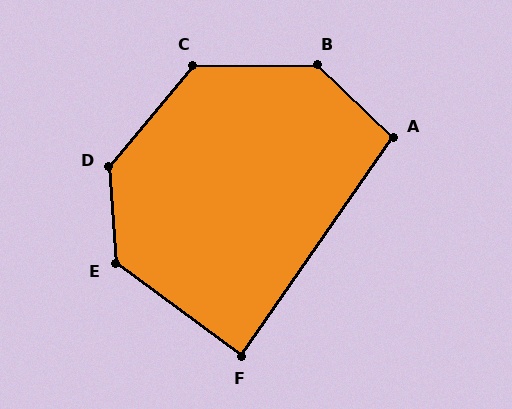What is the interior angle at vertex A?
Approximately 99 degrees (obtuse).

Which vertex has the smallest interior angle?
F, at approximately 88 degrees.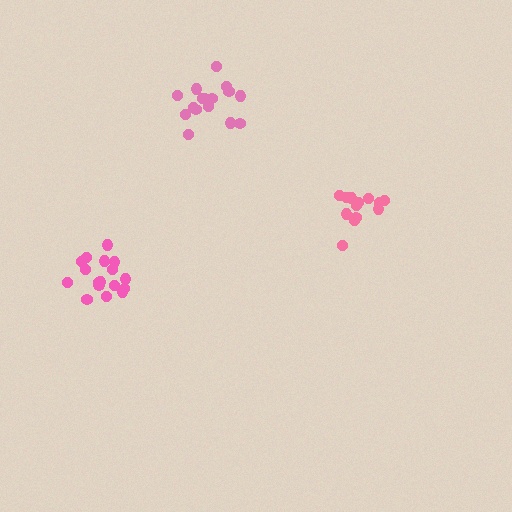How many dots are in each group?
Group 1: 13 dots, Group 2: 16 dots, Group 3: 17 dots (46 total).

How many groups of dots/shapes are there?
There are 3 groups.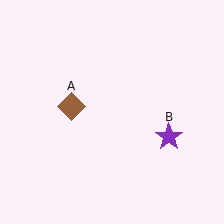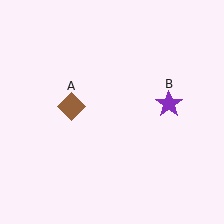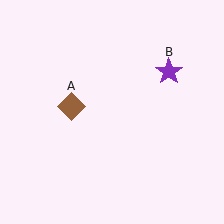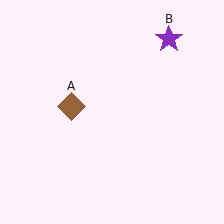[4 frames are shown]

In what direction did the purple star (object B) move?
The purple star (object B) moved up.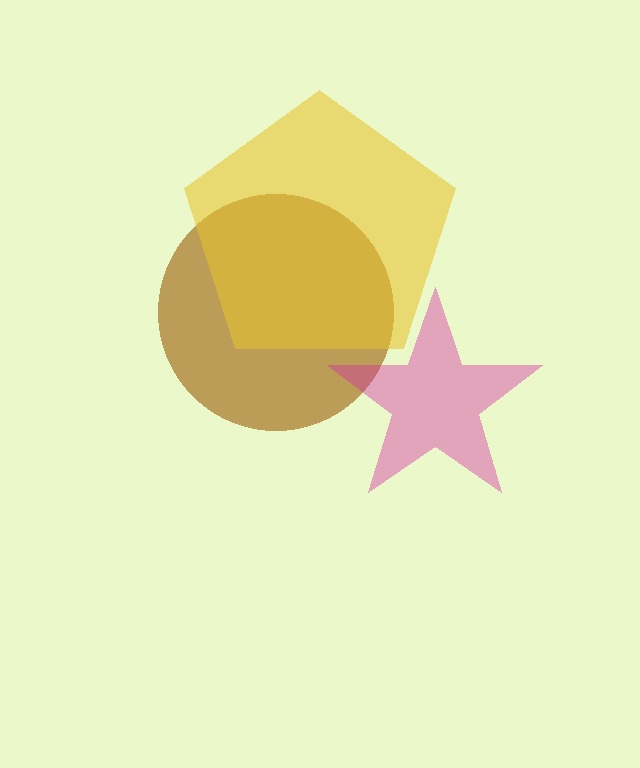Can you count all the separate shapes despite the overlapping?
Yes, there are 3 separate shapes.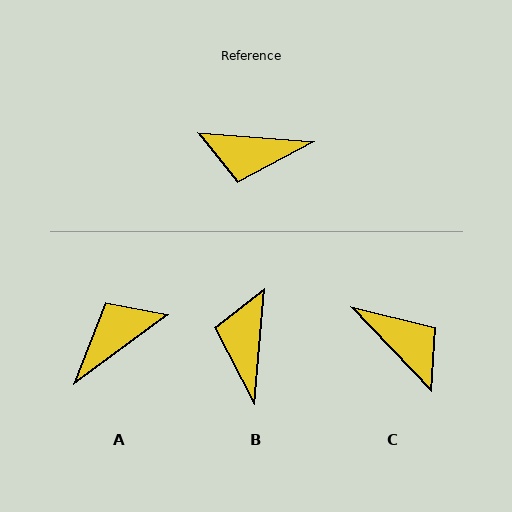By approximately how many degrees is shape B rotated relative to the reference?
Approximately 91 degrees clockwise.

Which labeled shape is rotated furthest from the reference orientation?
A, about 139 degrees away.